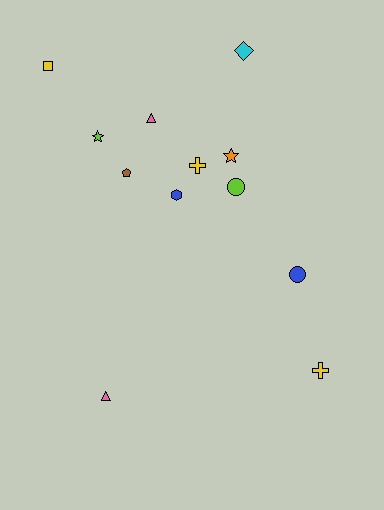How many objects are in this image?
There are 12 objects.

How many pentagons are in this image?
There is 1 pentagon.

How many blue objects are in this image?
There are 2 blue objects.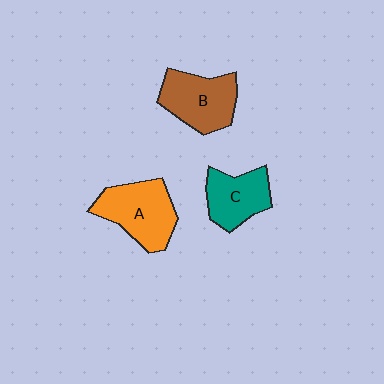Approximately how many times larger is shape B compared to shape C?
Approximately 1.2 times.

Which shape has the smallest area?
Shape C (teal).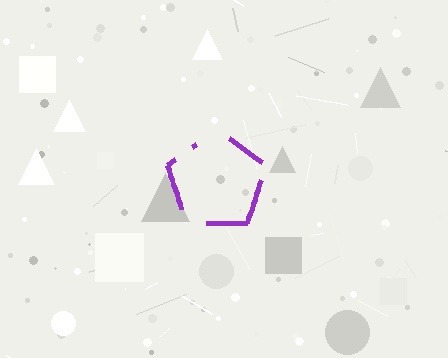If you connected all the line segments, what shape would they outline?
They would outline a pentagon.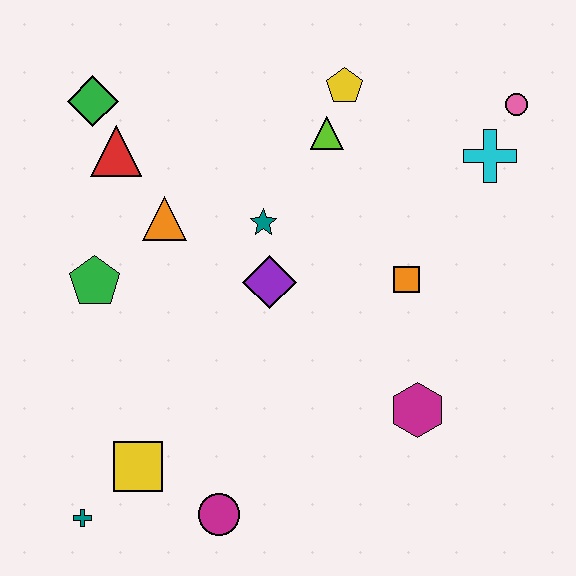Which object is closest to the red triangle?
The green diamond is closest to the red triangle.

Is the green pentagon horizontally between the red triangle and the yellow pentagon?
No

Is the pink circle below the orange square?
No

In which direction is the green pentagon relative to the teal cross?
The green pentagon is above the teal cross.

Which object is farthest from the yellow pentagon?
The teal cross is farthest from the yellow pentagon.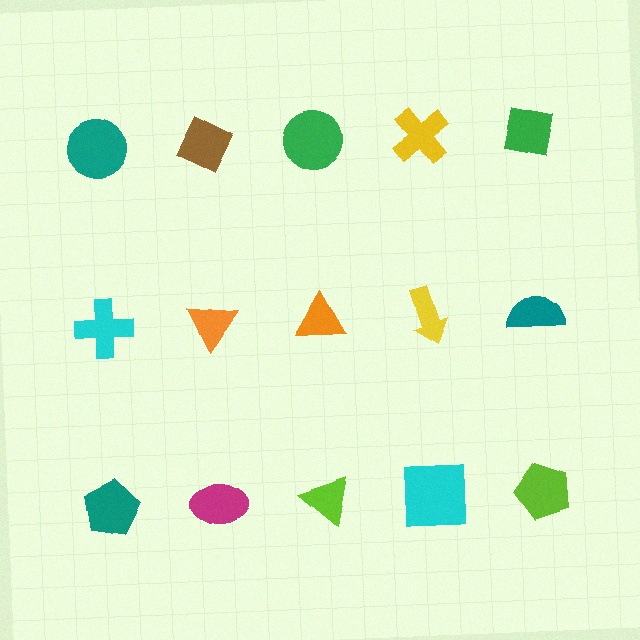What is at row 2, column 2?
An orange triangle.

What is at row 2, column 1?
A cyan cross.